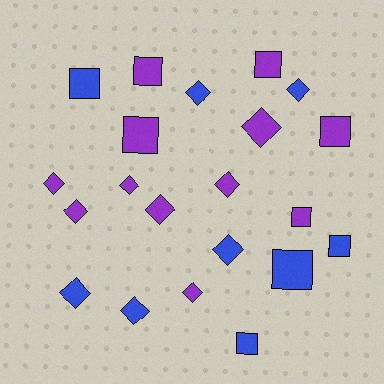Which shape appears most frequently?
Diamond, with 12 objects.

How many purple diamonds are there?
There are 7 purple diamonds.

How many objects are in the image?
There are 21 objects.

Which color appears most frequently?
Purple, with 12 objects.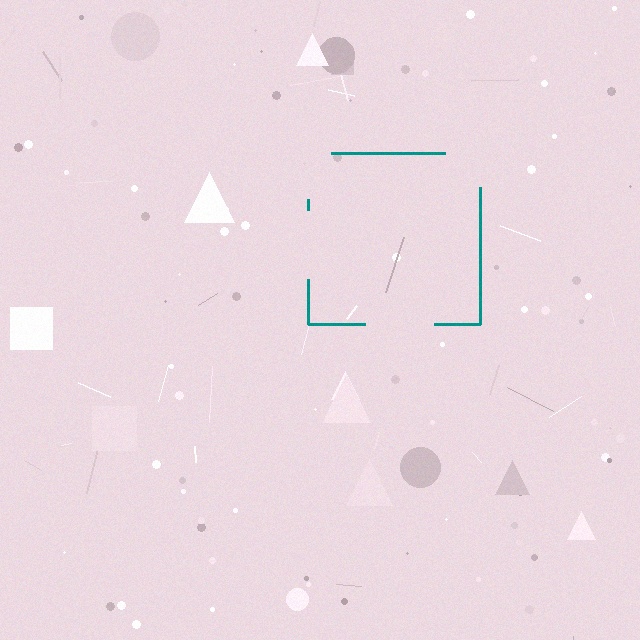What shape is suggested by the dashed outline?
The dashed outline suggests a square.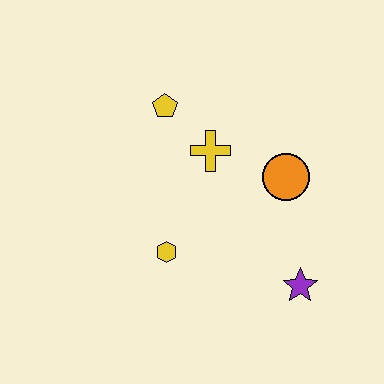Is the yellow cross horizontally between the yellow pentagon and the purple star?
Yes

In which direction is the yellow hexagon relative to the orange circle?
The yellow hexagon is to the left of the orange circle.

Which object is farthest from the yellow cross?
The purple star is farthest from the yellow cross.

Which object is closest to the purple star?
The orange circle is closest to the purple star.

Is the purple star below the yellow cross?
Yes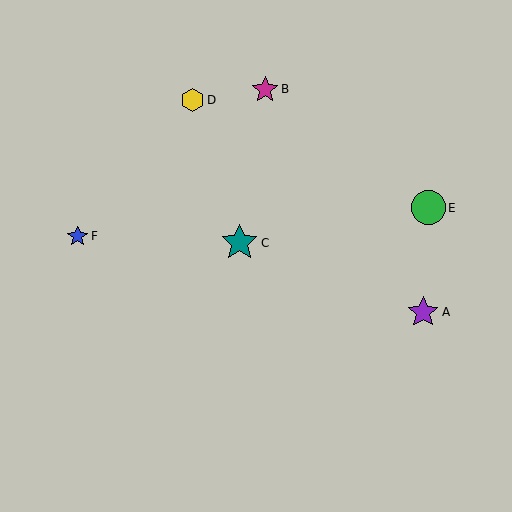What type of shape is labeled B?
Shape B is a magenta star.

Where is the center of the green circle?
The center of the green circle is at (428, 208).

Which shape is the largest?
The teal star (labeled C) is the largest.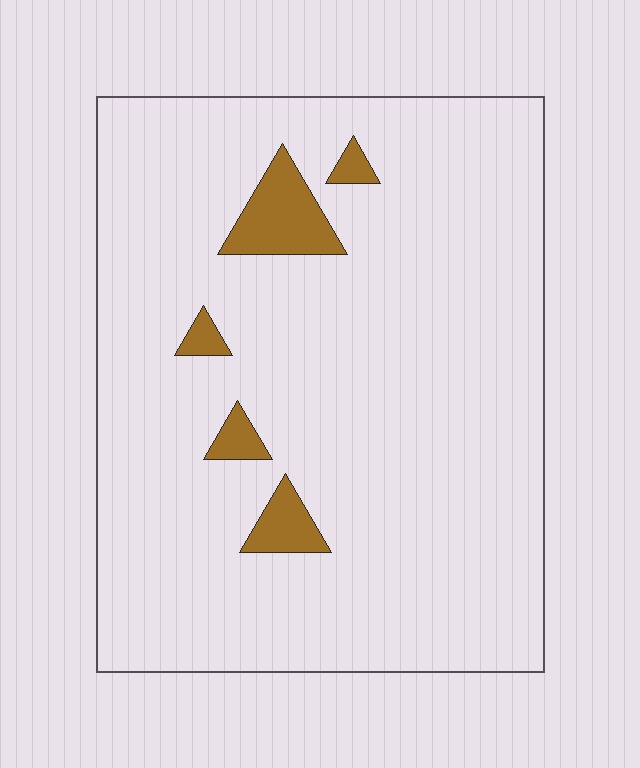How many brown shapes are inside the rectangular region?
5.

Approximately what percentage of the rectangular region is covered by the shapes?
Approximately 5%.